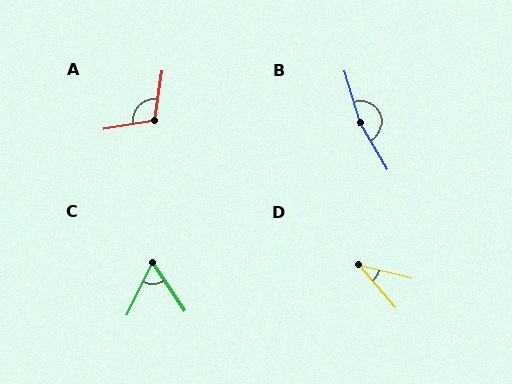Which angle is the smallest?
D, at approximately 35 degrees.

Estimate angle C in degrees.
Approximately 60 degrees.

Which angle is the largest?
B, at approximately 166 degrees.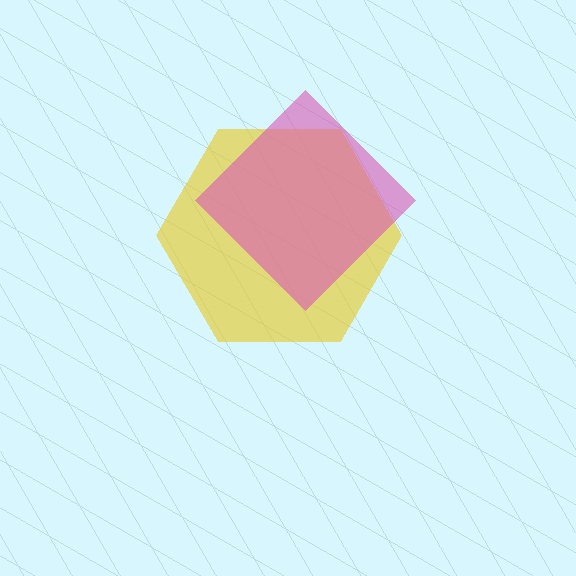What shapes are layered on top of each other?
The layered shapes are: a yellow hexagon, a pink diamond.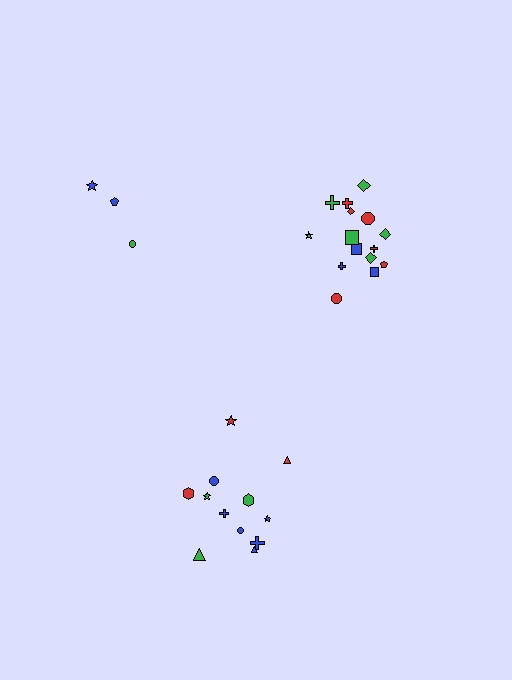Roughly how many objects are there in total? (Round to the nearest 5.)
Roughly 30 objects in total.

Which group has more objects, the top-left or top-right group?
The top-right group.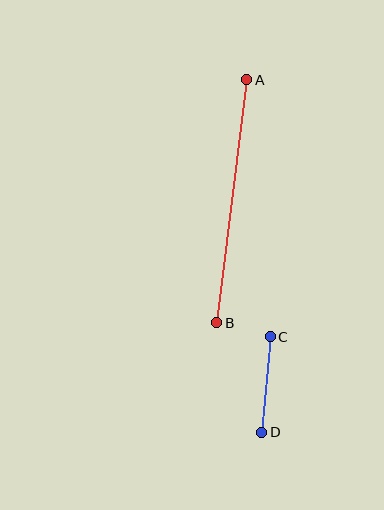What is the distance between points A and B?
The distance is approximately 245 pixels.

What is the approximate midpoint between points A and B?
The midpoint is at approximately (232, 201) pixels.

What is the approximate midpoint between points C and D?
The midpoint is at approximately (266, 384) pixels.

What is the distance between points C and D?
The distance is approximately 96 pixels.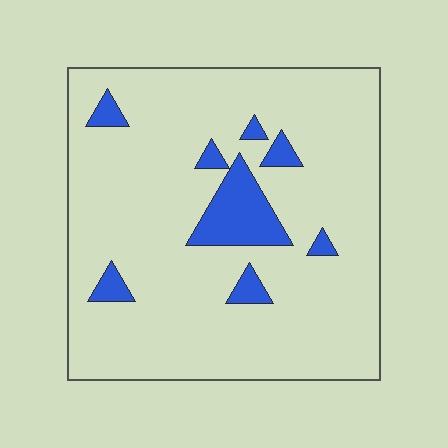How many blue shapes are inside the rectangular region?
8.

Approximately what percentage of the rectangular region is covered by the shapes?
Approximately 10%.